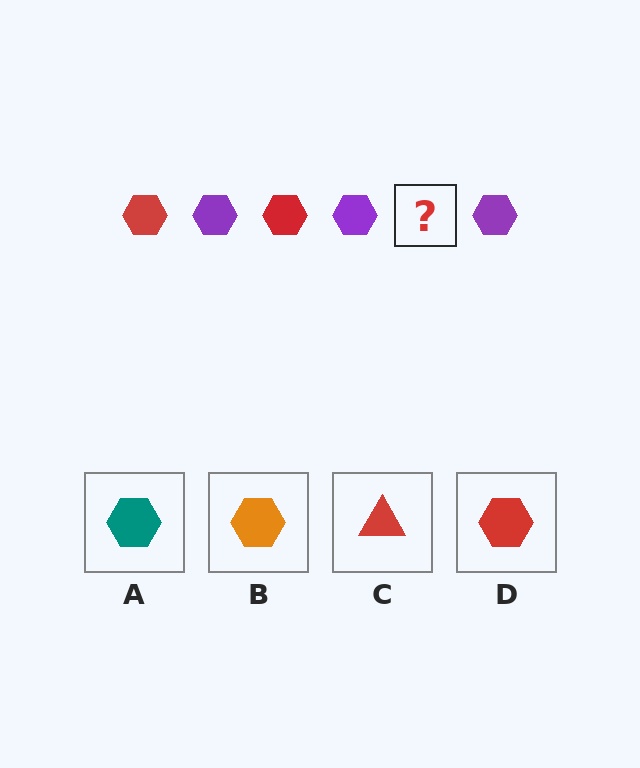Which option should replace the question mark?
Option D.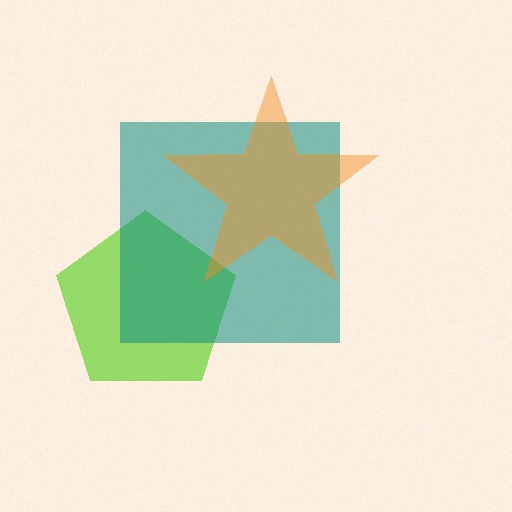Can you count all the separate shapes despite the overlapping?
Yes, there are 3 separate shapes.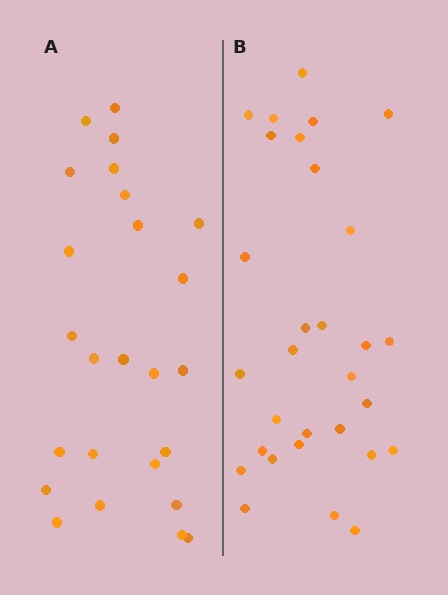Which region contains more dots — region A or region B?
Region B (the right region) has more dots.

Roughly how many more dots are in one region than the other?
Region B has about 5 more dots than region A.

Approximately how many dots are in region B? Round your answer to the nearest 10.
About 30 dots.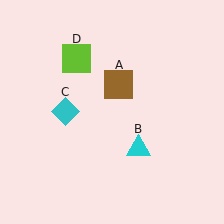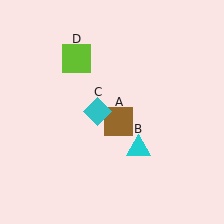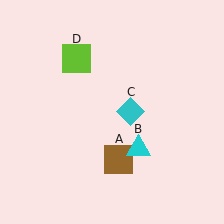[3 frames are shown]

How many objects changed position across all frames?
2 objects changed position: brown square (object A), cyan diamond (object C).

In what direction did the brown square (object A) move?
The brown square (object A) moved down.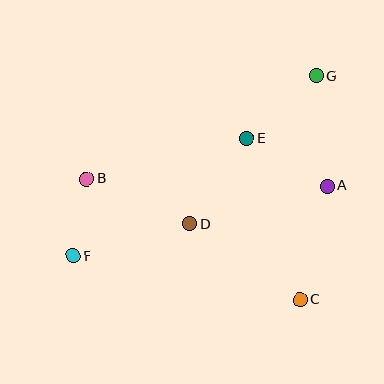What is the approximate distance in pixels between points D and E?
The distance between D and E is approximately 103 pixels.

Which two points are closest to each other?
Points B and F are closest to each other.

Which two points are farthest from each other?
Points F and G are farthest from each other.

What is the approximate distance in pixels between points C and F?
The distance between C and F is approximately 231 pixels.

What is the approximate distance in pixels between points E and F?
The distance between E and F is approximately 209 pixels.